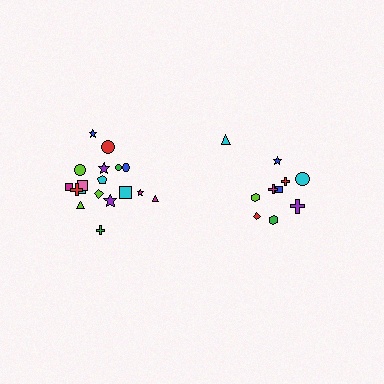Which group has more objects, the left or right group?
The left group.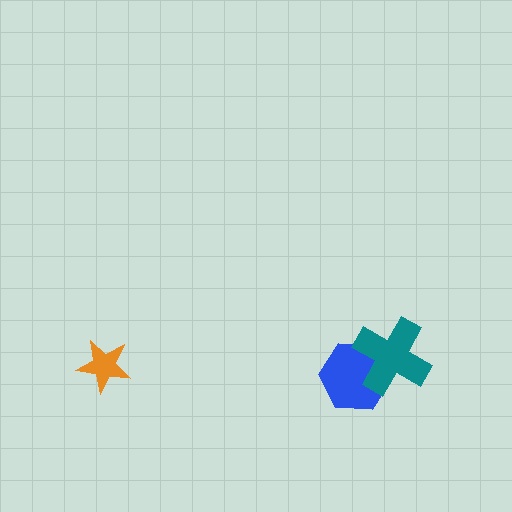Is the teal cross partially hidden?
No, no other shape covers it.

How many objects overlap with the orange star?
0 objects overlap with the orange star.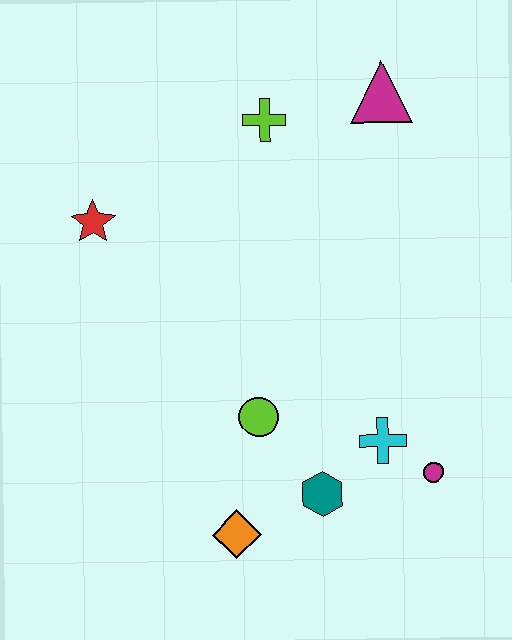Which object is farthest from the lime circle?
The magenta triangle is farthest from the lime circle.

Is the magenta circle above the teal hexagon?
Yes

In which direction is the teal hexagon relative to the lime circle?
The teal hexagon is below the lime circle.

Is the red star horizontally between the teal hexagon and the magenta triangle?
No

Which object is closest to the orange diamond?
The teal hexagon is closest to the orange diamond.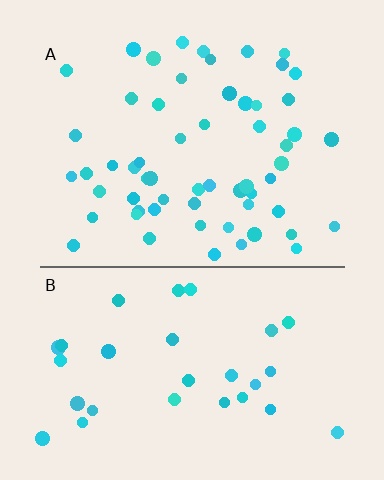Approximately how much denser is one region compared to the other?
Approximately 1.9× — region A over region B.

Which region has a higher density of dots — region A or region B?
A (the top).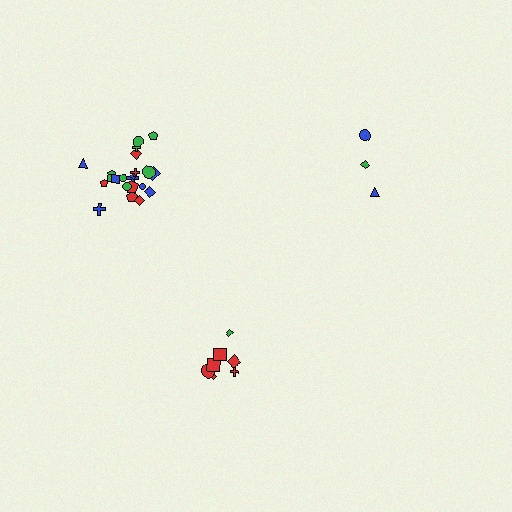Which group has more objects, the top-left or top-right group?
The top-left group.